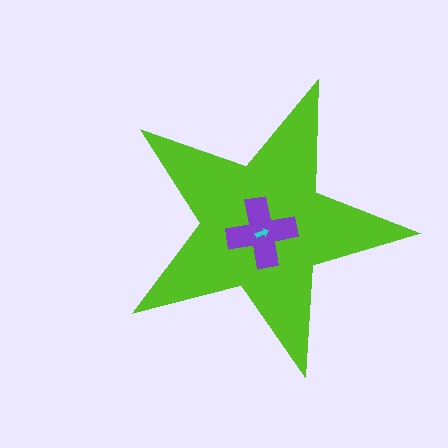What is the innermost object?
The cyan arrow.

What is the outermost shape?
The lime star.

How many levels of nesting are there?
3.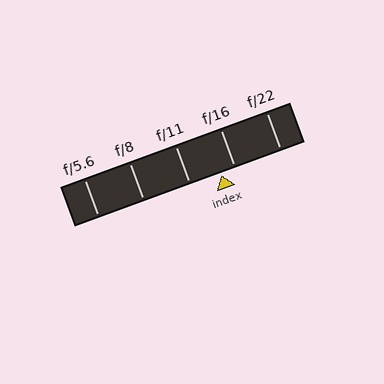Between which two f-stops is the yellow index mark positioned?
The index mark is between f/11 and f/16.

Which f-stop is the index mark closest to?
The index mark is closest to f/16.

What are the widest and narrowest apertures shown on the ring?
The widest aperture shown is f/5.6 and the narrowest is f/22.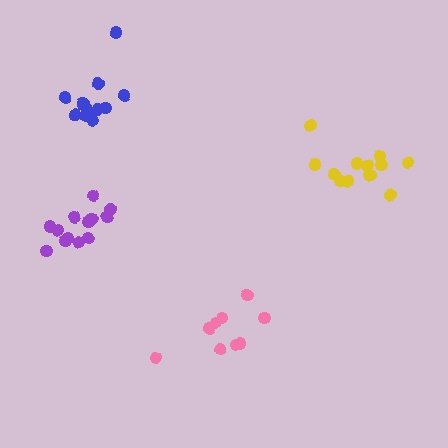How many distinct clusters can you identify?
There are 4 distinct clusters.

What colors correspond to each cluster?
The clusters are colored: blue, yellow, pink, purple.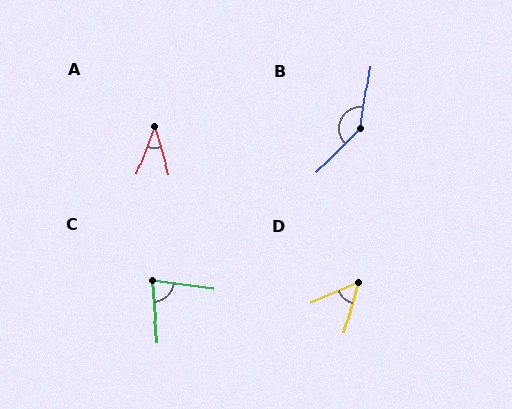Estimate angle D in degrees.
Approximately 52 degrees.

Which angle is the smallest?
A, at approximately 37 degrees.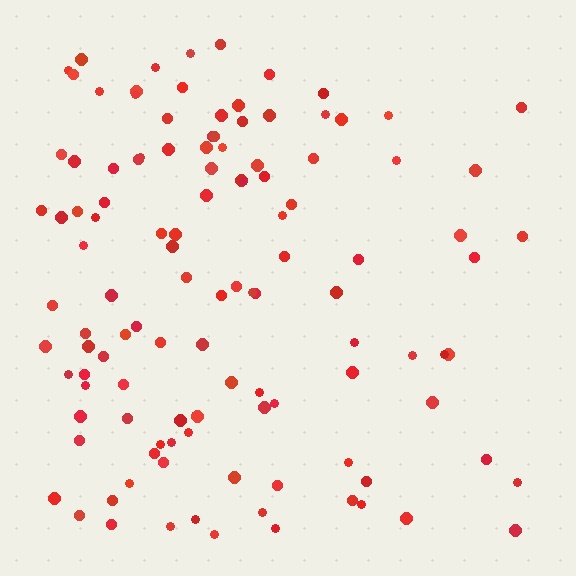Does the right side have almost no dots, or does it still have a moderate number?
Still a moderate number, just noticeably fewer than the left.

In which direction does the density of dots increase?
From right to left, with the left side densest.